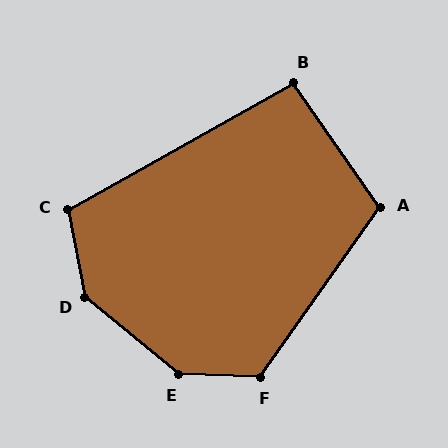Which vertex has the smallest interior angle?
B, at approximately 96 degrees.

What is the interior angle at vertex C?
Approximately 108 degrees (obtuse).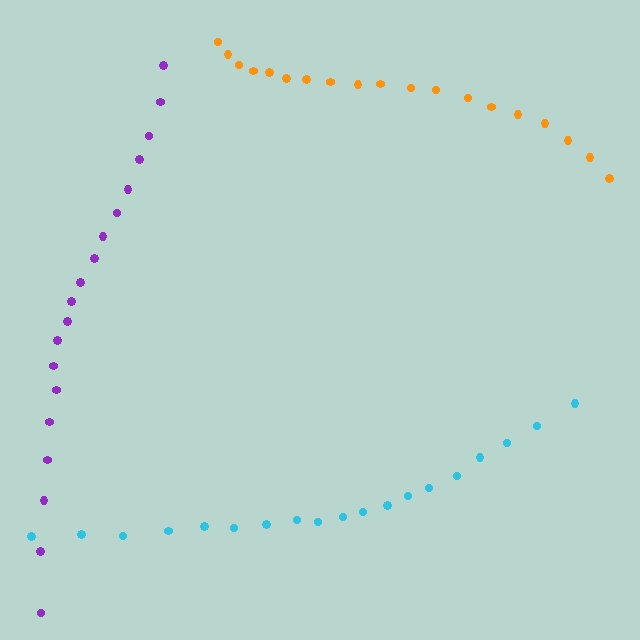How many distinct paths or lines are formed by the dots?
There are 3 distinct paths.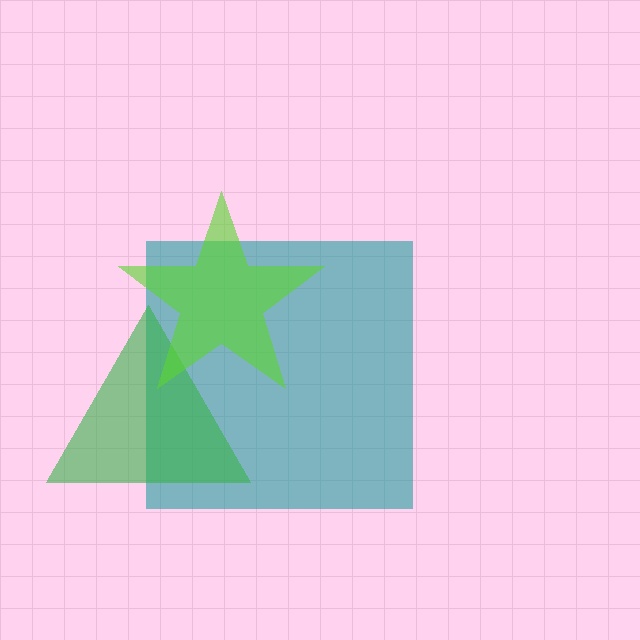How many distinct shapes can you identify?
There are 3 distinct shapes: a teal square, a green triangle, a lime star.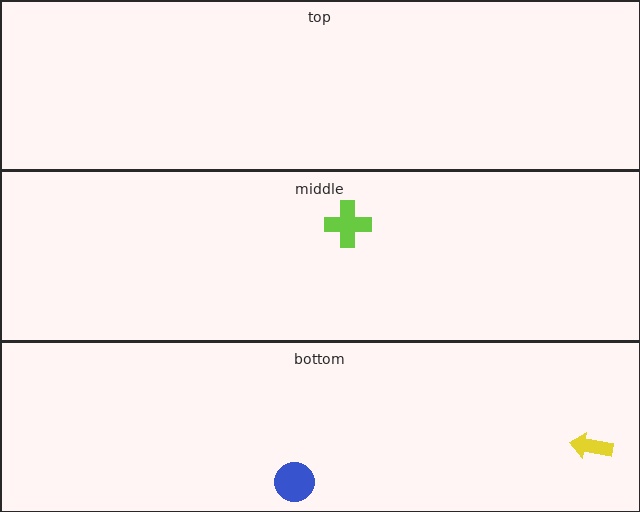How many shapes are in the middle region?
1.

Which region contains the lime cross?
The middle region.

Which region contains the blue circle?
The bottom region.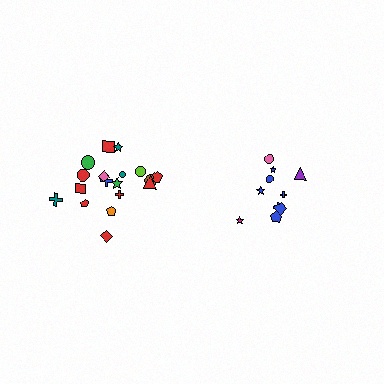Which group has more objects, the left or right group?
The left group.